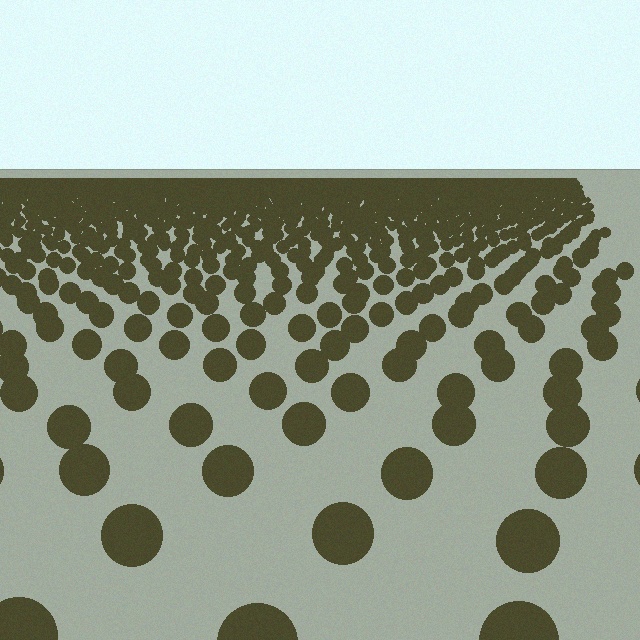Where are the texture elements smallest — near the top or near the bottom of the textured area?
Near the top.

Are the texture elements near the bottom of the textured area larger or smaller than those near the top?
Larger. Near the bottom, elements are closer to the viewer and appear at a bigger on-screen size.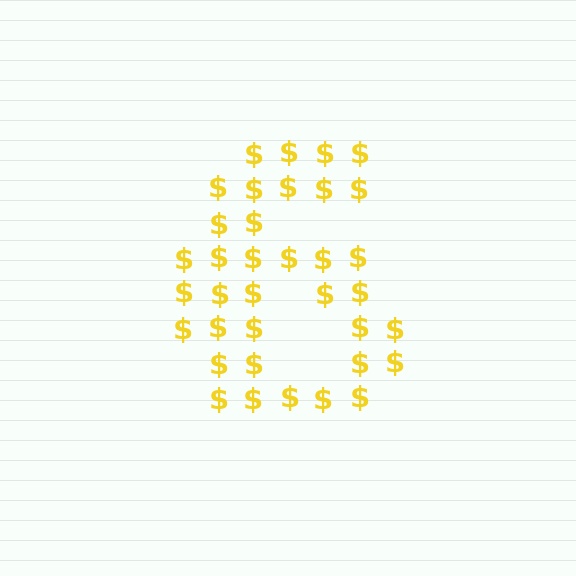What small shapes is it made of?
It is made of small dollar signs.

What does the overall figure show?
The overall figure shows the digit 6.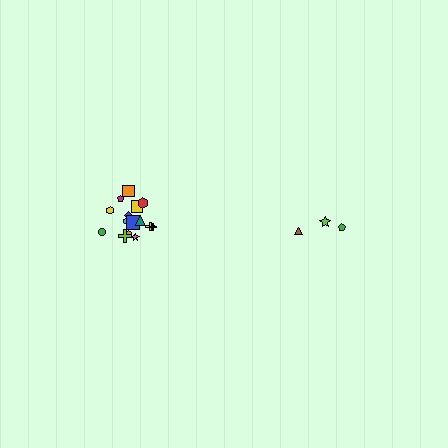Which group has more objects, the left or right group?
The left group.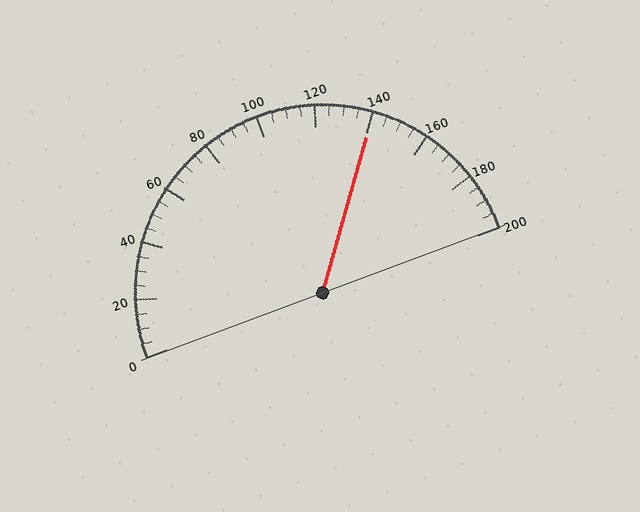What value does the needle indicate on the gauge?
The needle indicates approximately 140.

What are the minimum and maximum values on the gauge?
The gauge ranges from 0 to 200.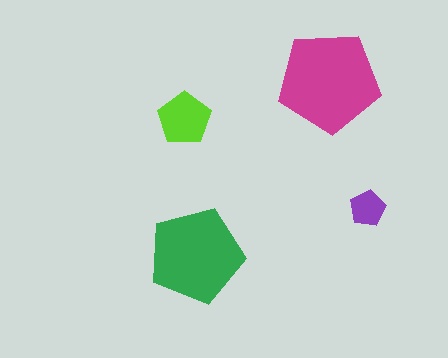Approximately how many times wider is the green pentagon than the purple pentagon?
About 2.5 times wider.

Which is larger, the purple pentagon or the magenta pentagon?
The magenta one.